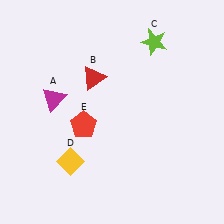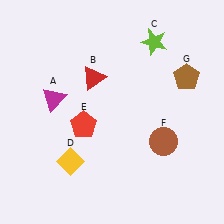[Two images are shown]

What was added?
A brown circle (F), a brown pentagon (G) were added in Image 2.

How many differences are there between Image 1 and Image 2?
There are 2 differences between the two images.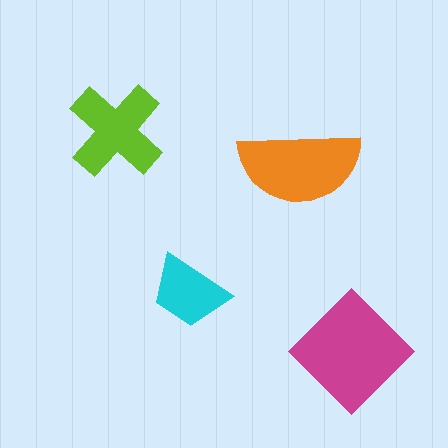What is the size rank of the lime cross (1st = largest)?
3rd.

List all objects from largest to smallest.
The magenta diamond, the orange semicircle, the lime cross, the cyan trapezoid.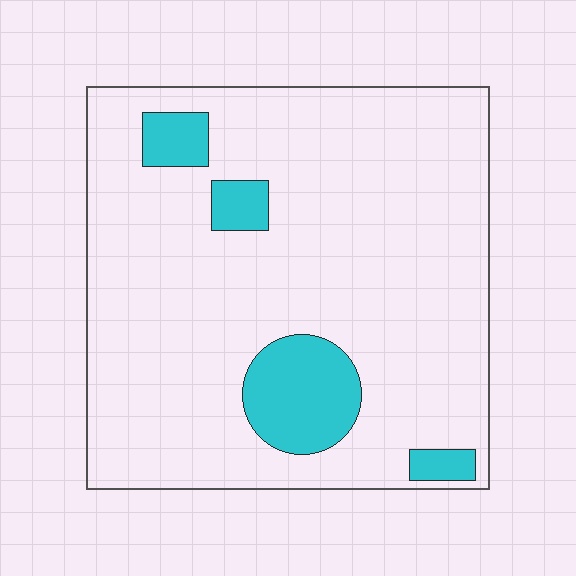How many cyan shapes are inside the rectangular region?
4.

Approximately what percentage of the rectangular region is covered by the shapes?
Approximately 10%.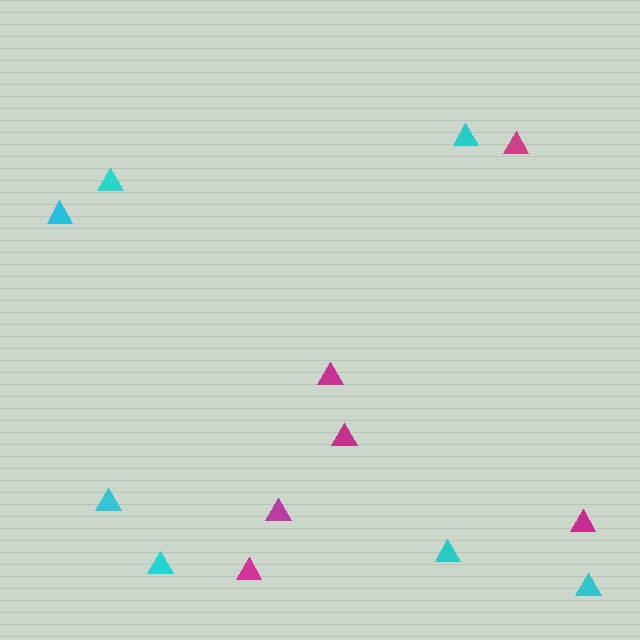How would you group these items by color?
There are 2 groups: one group of magenta triangles (6) and one group of cyan triangles (7).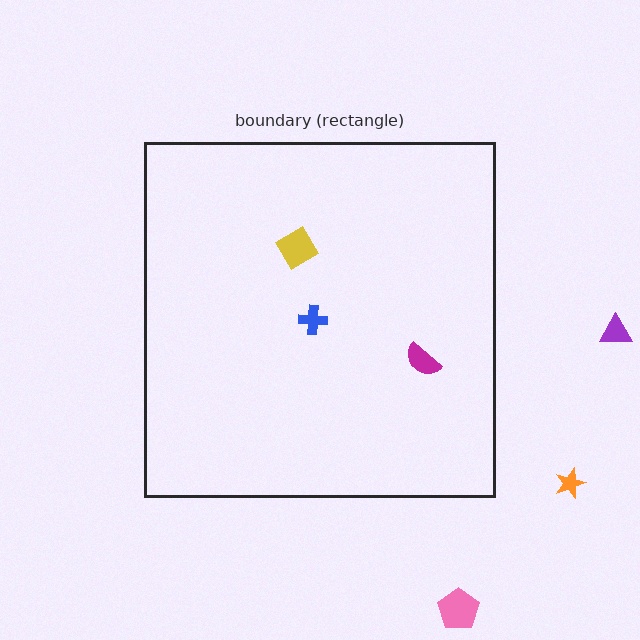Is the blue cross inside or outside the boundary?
Inside.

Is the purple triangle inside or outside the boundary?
Outside.